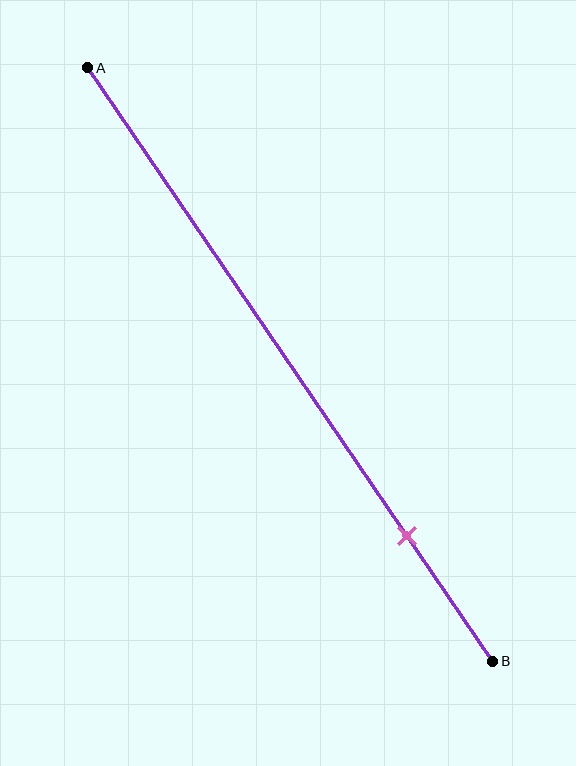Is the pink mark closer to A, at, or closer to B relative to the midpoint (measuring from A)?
The pink mark is closer to point B than the midpoint of segment AB.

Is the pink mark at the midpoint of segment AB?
No, the mark is at about 80% from A, not at the 50% midpoint.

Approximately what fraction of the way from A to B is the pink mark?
The pink mark is approximately 80% of the way from A to B.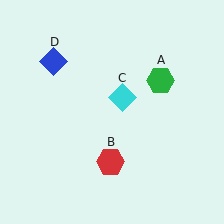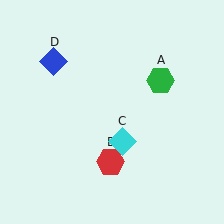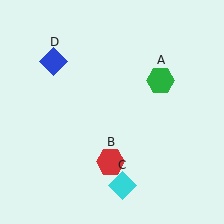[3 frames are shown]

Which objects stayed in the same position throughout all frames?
Green hexagon (object A) and red hexagon (object B) and blue diamond (object D) remained stationary.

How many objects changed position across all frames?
1 object changed position: cyan diamond (object C).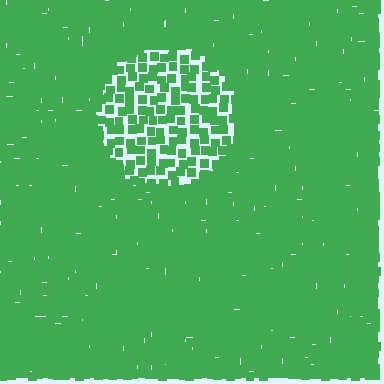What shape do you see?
I see a circle.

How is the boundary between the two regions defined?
The boundary is defined by a change in element density (approximately 2.3x ratio). All elements are the same color, size, and shape.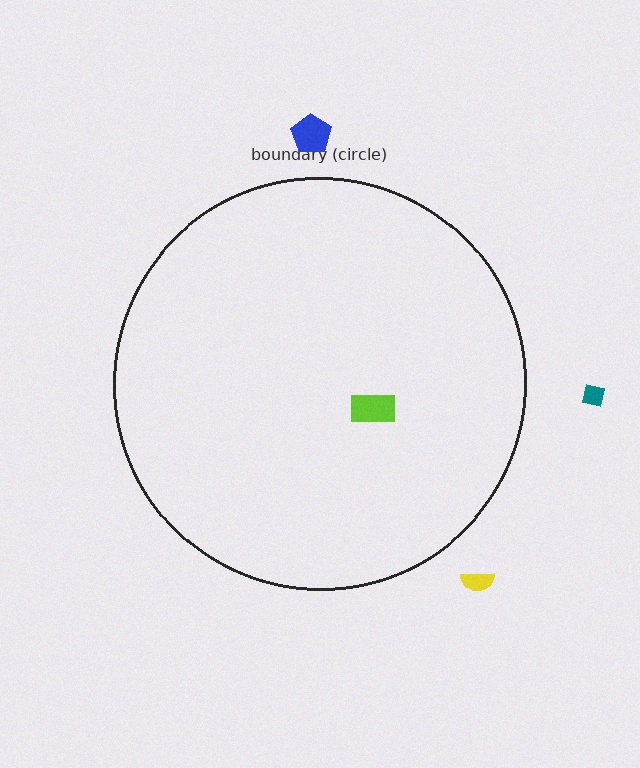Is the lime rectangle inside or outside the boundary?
Inside.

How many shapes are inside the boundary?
1 inside, 3 outside.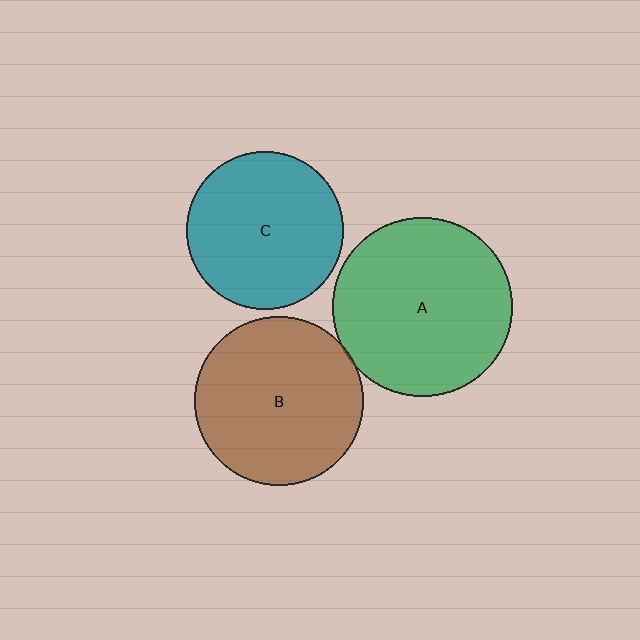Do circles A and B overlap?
Yes.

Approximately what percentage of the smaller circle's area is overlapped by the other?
Approximately 5%.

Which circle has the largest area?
Circle A (green).